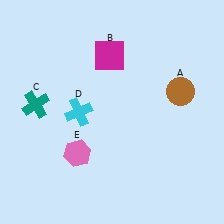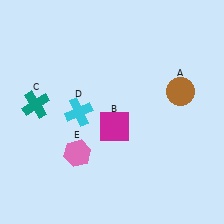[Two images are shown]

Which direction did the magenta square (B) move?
The magenta square (B) moved down.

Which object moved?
The magenta square (B) moved down.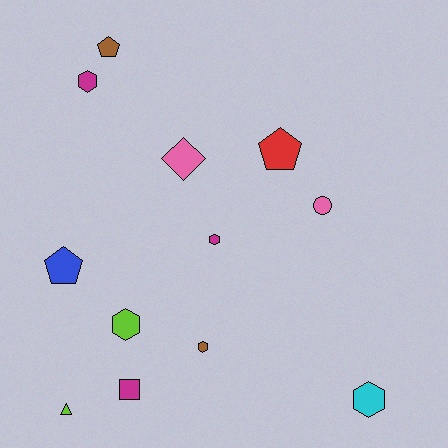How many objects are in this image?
There are 12 objects.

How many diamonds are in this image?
There is 1 diamond.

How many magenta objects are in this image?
There are 3 magenta objects.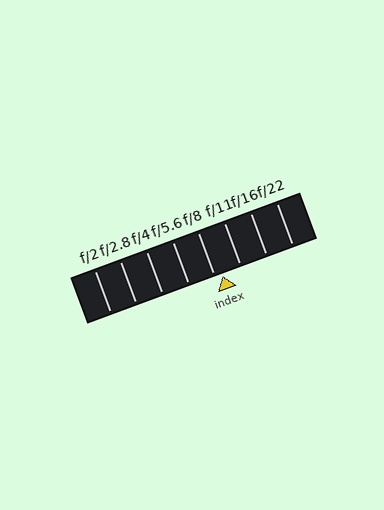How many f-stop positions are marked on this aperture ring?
There are 8 f-stop positions marked.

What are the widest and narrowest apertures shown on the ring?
The widest aperture shown is f/2 and the narrowest is f/22.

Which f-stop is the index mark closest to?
The index mark is closest to f/8.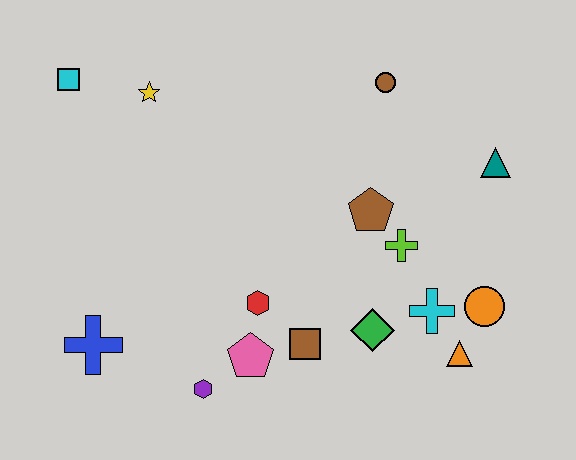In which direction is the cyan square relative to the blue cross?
The cyan square is above the blue cross.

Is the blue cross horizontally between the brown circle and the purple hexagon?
No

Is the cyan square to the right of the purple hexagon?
No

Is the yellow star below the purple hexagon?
No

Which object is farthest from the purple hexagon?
The teal triangle is farthest from the purple hexagon.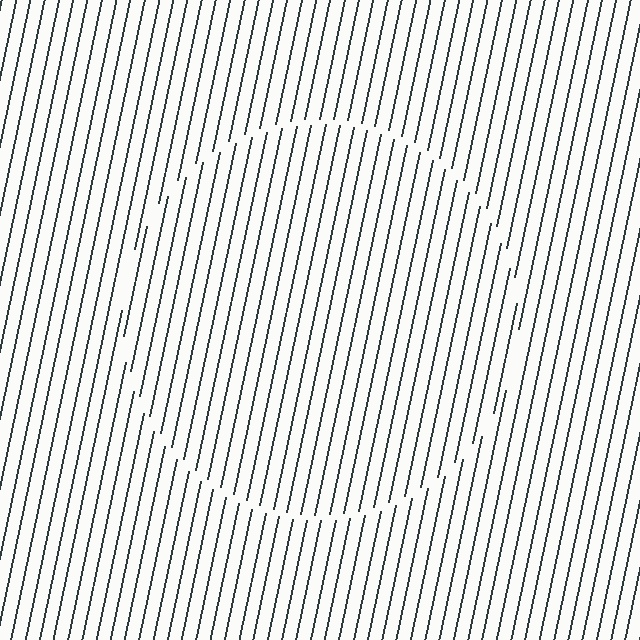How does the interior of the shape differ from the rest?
The interior of the shape contains the same grating, shifted by half a period — the contour is defined by the phase discontinuity where line-ends from the inner and outer gratings abut.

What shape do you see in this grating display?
An illusory circle. The interior of the shape contains the same grating, shifted by half a period — the contour is defined by the phase discontinuity where line-ends from the inner and outer gratings abut.